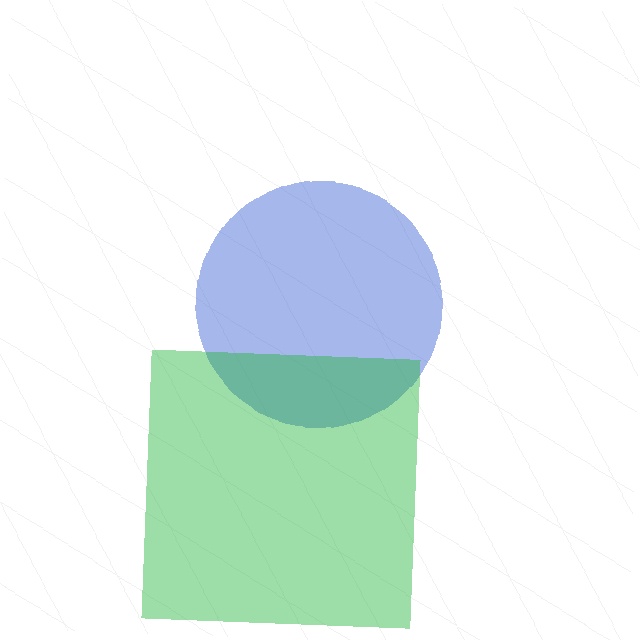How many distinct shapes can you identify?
There are 2 distinct shapes: a blue circle, a green square.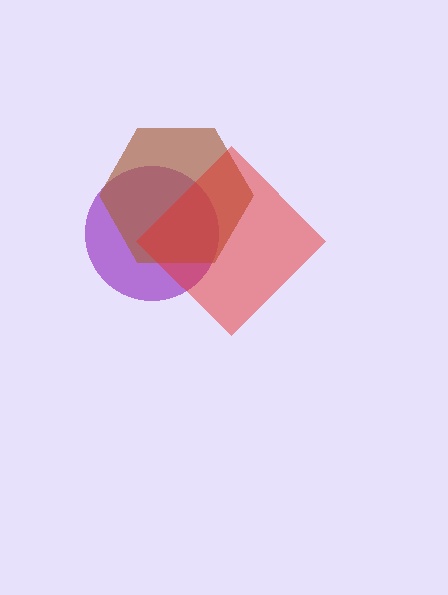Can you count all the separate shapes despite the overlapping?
Yes, there are 3 separate shapes.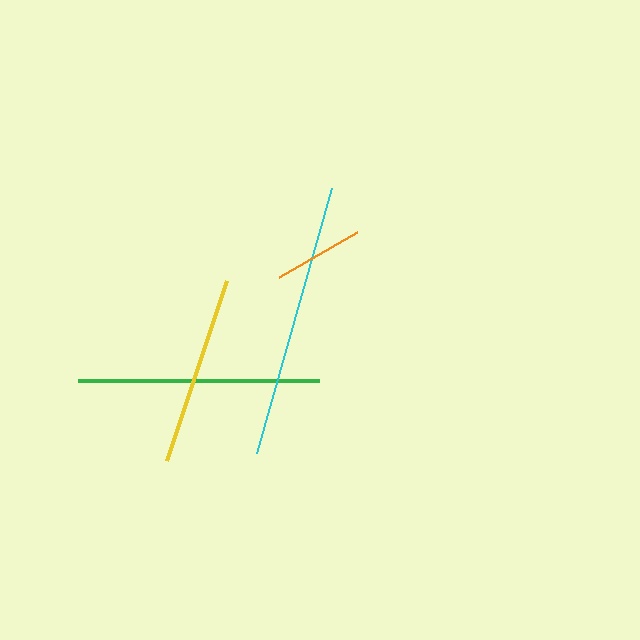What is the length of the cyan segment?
The cyan segment is approximately 275 pixels long.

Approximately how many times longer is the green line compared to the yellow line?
The green line is approximately 1.3 times the length of the yellow line.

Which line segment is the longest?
The cyan line is the longest at approximately 275 pixels.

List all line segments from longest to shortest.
From longest to shortest: cyan, green, yellow, orange.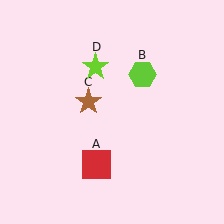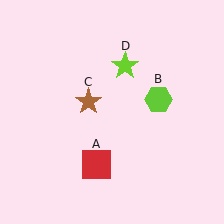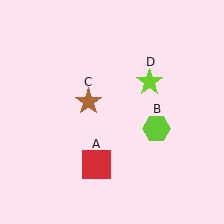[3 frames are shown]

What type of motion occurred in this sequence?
The lime hexagon (object B), lime star (object D) rotated clockwise around the center of the scene.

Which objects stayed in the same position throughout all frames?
Red square (object A) and brown star (object C) remained stationary.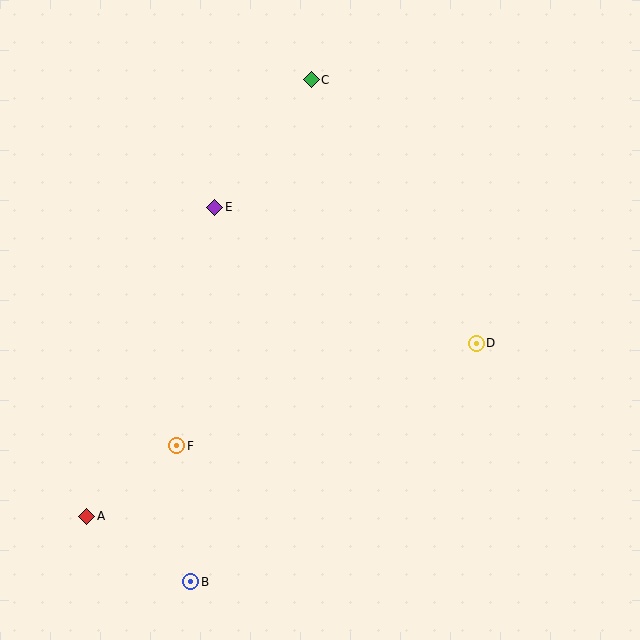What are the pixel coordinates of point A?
Point A is at (87, 516).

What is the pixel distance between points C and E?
The distance between C and E is 160 pixels.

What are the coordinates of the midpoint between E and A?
The midpoint between E and A is at (151, 362).